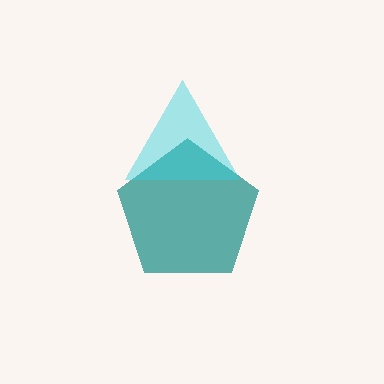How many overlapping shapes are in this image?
There are 2 overlapping shapes in the image.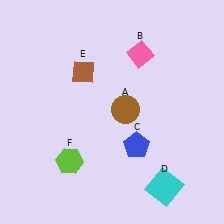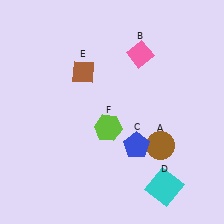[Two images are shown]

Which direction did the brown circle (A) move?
The brown circle (A) moved down.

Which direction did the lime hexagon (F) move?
The lime hexagon (F) moved right.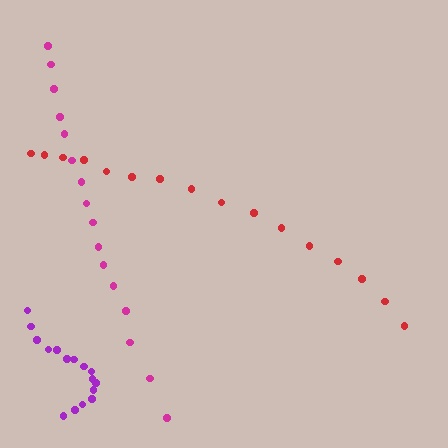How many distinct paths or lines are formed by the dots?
There are 3 distinct paths.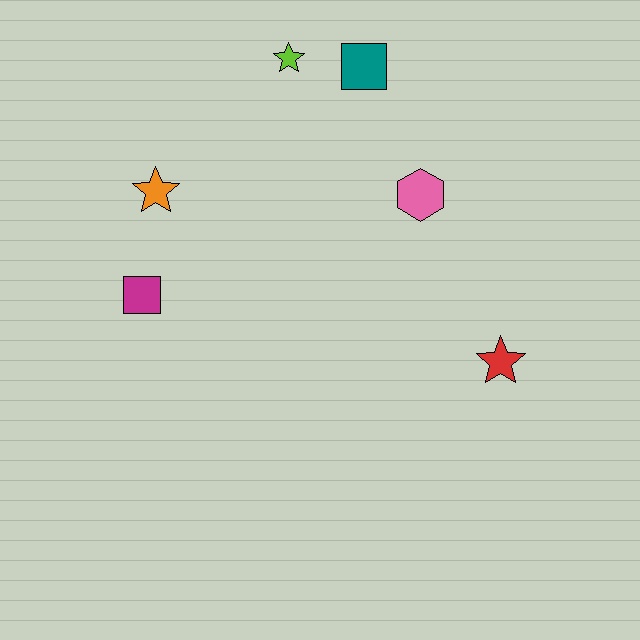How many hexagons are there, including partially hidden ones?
There is 1 hexagon.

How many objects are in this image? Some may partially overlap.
There are 6 objects.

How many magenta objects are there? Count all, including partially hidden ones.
There is 1 magenta object.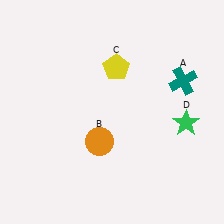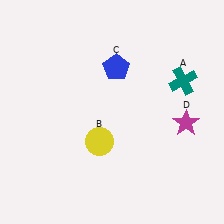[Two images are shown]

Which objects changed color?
B changed from orange to yellow. C changed from yellow to blue. D changed from green to magenta.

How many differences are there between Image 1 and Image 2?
There are 3 differences between the two images.